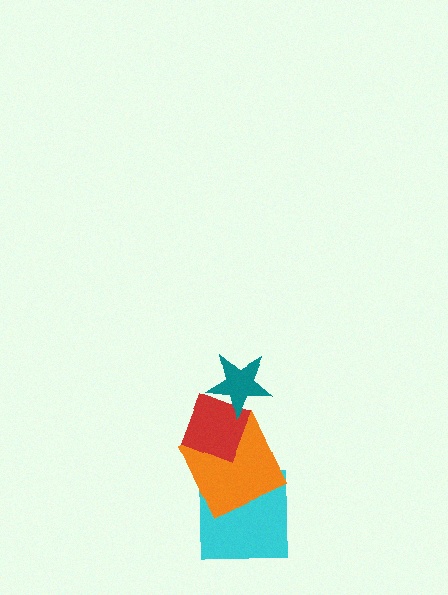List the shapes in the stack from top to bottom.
From top to bottom: the teal star, the red diamond, the orange square, the cyan square.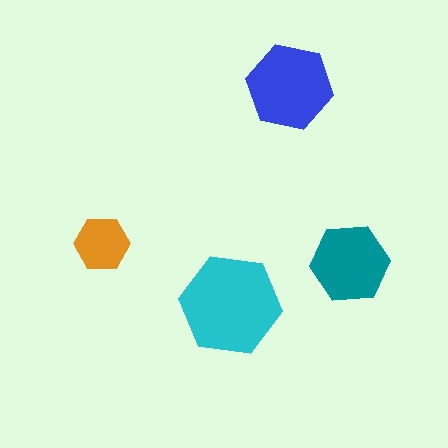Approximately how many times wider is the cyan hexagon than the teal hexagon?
About 1.5 times wider.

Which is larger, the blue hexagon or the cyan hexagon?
The cyan one.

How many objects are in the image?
There are 4 objects in the image.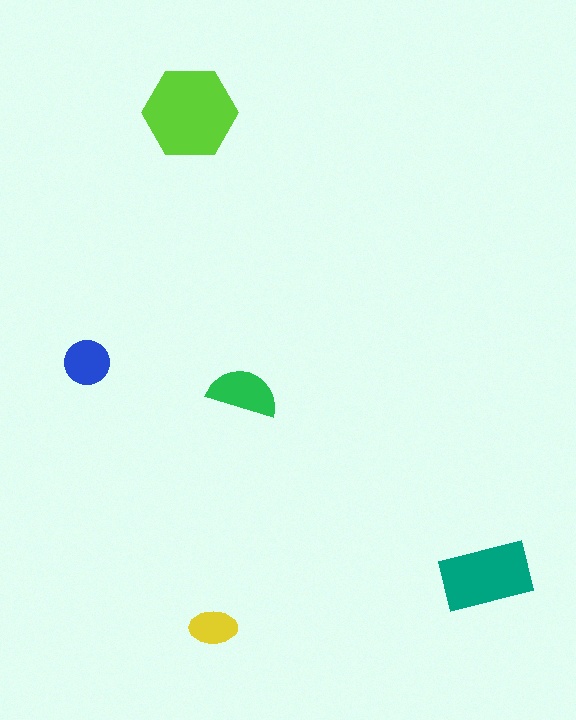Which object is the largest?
The lime hexagon.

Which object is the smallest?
The yellow ellipse.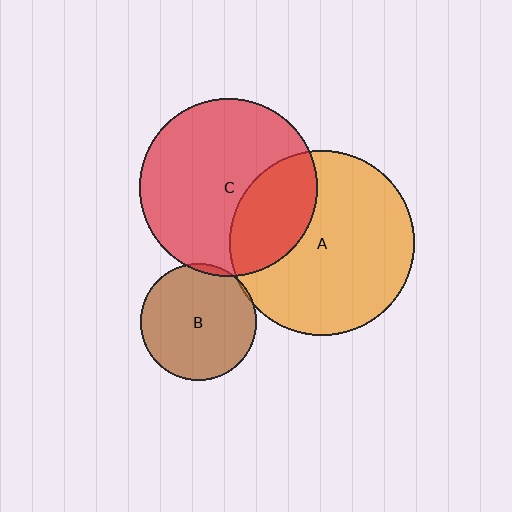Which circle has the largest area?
Circle A (orange).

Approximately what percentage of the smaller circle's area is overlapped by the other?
Approximately 5%.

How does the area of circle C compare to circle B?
Approximately 2.3 times.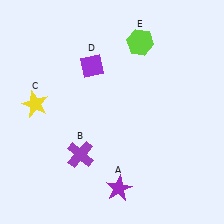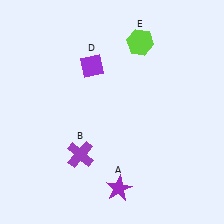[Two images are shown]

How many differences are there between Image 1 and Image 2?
There is 1 difference between the two images.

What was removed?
The yellow star (C) was removed in Image 2.